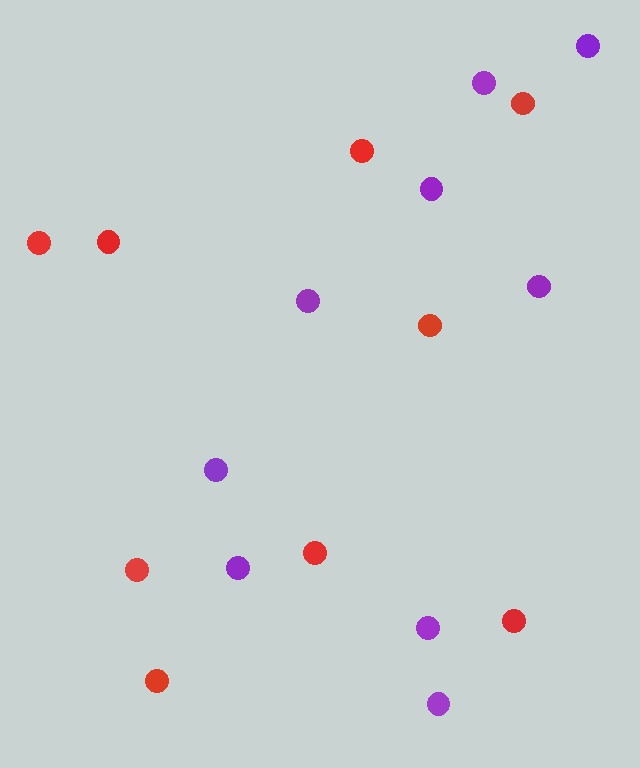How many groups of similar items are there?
There are 2 groups: one group of purple circles (9) and one group of red circles (9).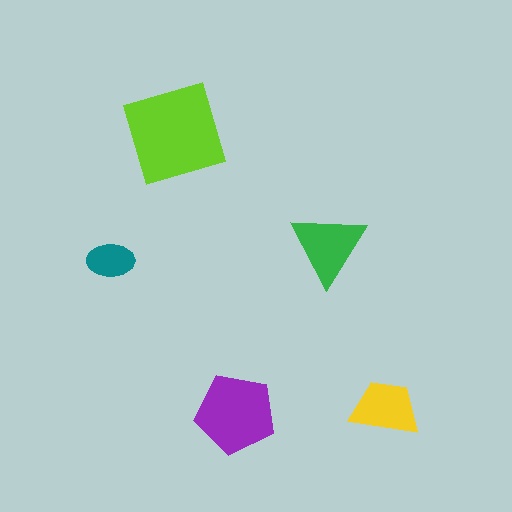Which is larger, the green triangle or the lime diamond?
The lime diamond.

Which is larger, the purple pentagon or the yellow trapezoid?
The purple pentagon.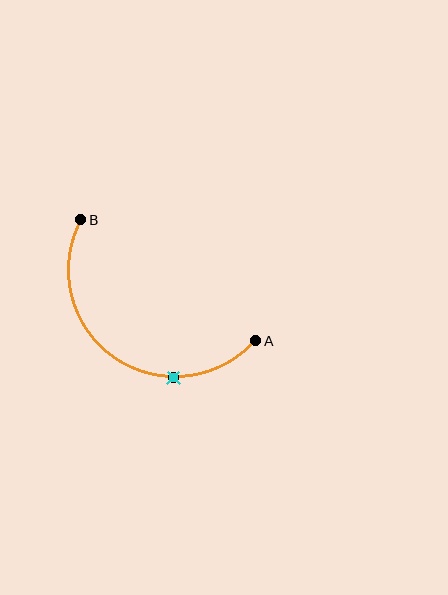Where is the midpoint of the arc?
The arc midpoint is the point on the curve farthest from the straight line joining A and B. It sits below and to the left of that line.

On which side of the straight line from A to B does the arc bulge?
The arc bulges below and to the left of the straight line connecting A and B.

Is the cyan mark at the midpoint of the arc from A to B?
No. The cyan mark lies on the arc but is closer to endpoint A. The arc midpoint would be at the point on the curve equidistant along the arc from both A and B.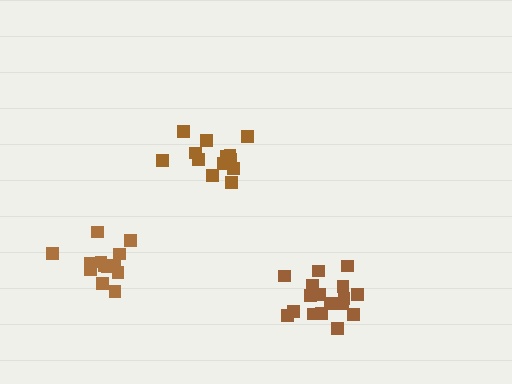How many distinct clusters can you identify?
There are 3 distinct clusters.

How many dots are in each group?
Group 1: 14 dots, Group 2: 13 dots, Group 3: 18 dots (45 total).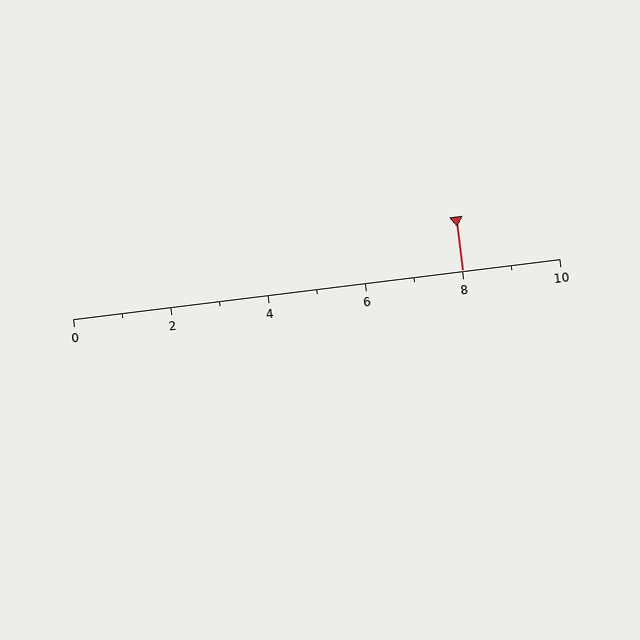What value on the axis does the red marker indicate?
The marker indicates approximately 8.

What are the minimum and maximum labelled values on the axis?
The axis runs from 0 to 10.